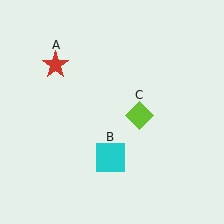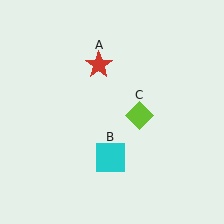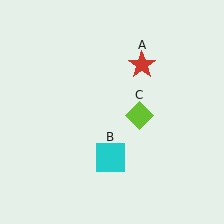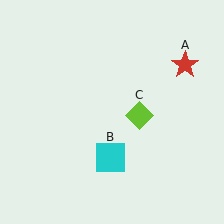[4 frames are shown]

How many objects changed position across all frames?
1 object changed position: red star (object A).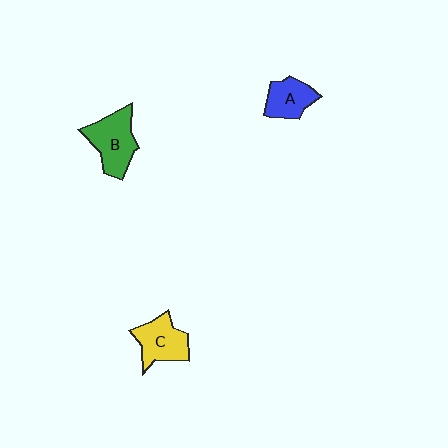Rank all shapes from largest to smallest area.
From largest to smallest: B (green), C (yellow), A (blue).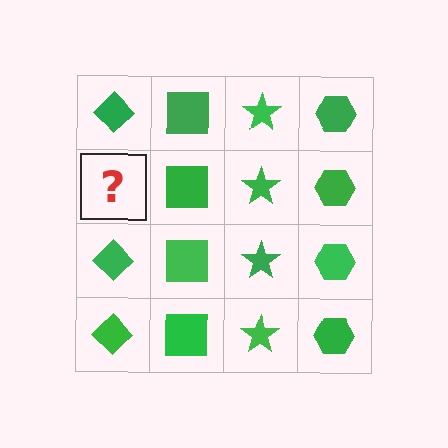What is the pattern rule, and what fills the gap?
The rule is that each column has a consistent shape. The gap should be filled with a green diamond.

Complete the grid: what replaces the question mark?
The question mark should be replaced with a green diamond.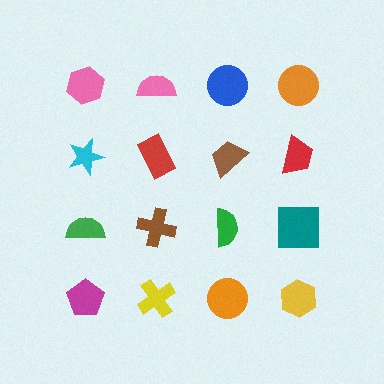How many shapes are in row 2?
4 shapes.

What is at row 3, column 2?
A brown cross.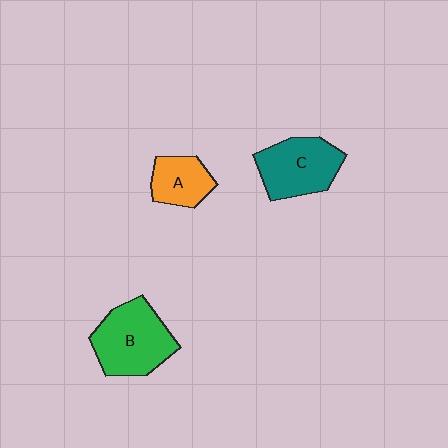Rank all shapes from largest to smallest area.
From largest to smallest: B (green), C (teal), A (orange).